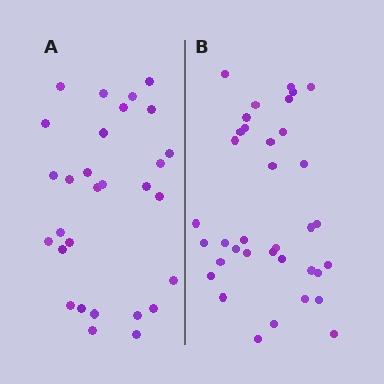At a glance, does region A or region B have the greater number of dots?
Region B (the right region) has more dots.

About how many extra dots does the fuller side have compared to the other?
Region B has roughly 8 or so more dots than region A.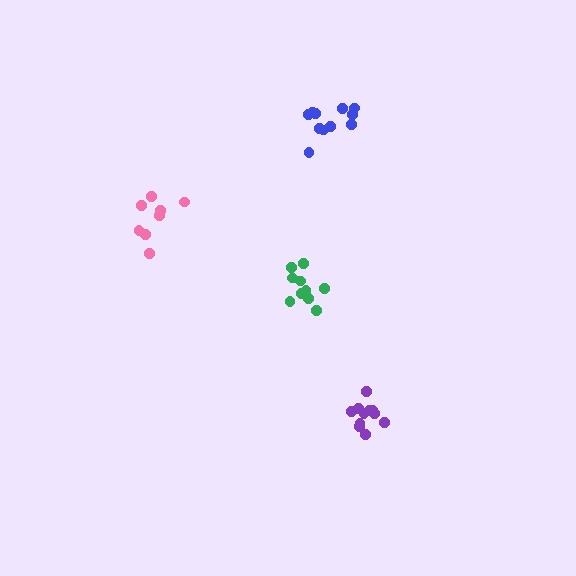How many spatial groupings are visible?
There are 4 spatial groupings.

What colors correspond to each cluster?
The clusters are colored: pink, purple, blue, green.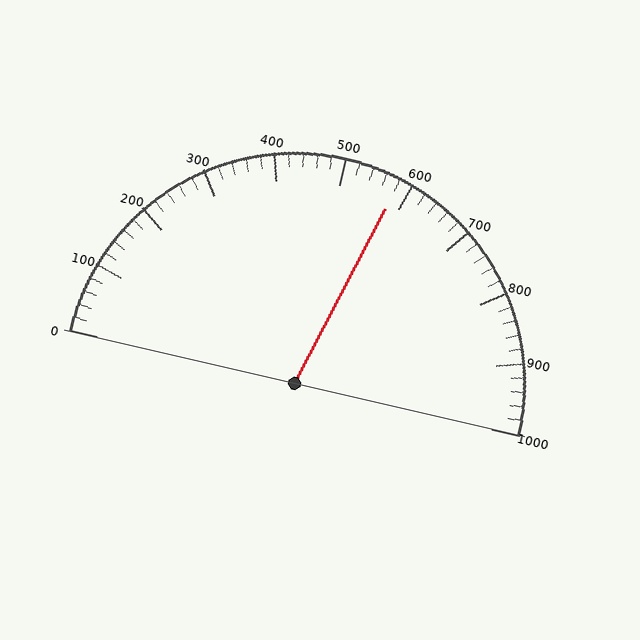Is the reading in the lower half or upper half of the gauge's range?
The reading is in the upper half of the range (0 to 1000).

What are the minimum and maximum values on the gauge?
The gauge ranges from 0 to 1000.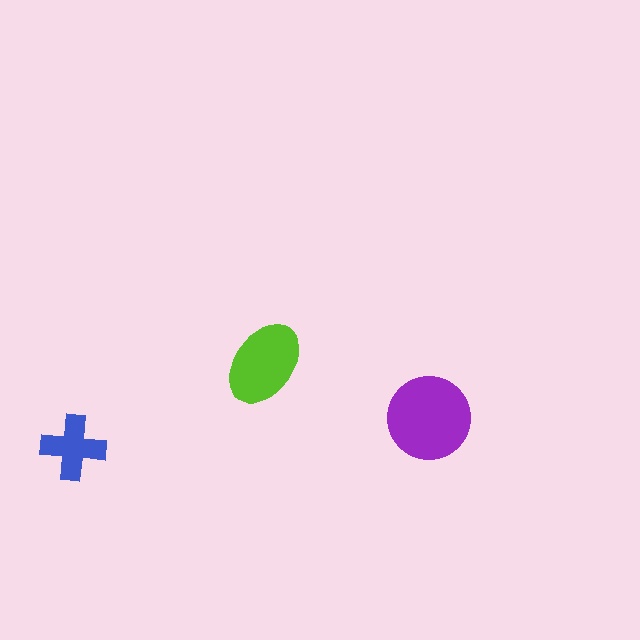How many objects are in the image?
There are 3 objects in the image.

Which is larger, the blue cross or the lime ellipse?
The lime ellipse.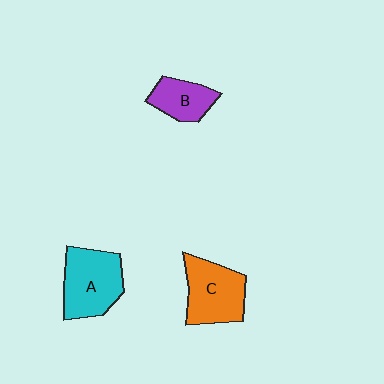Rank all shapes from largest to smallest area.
From largest to smallest: A (cyan), C (orange), B (purple).